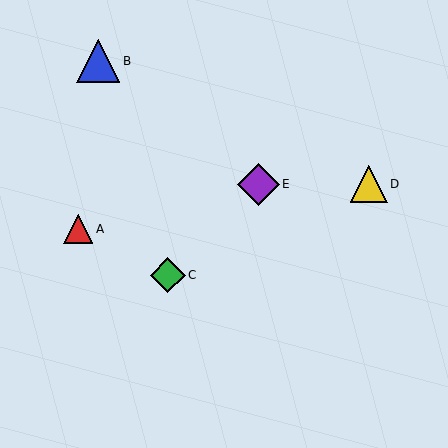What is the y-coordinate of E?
Object E is at y≈184.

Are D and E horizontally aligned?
Yes, both are at y≈184.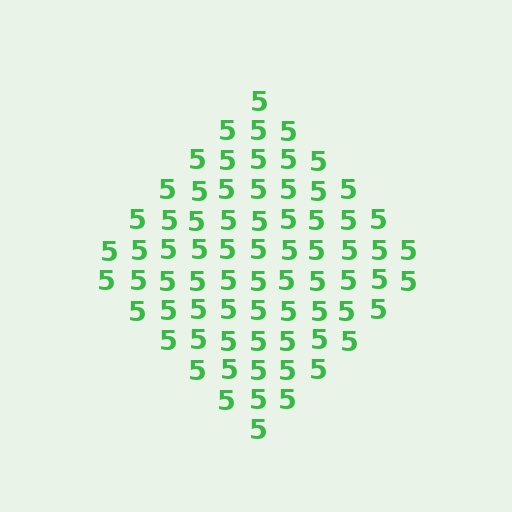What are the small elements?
The small elements are digit 5's.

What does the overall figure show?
The overall figure shows a diamond.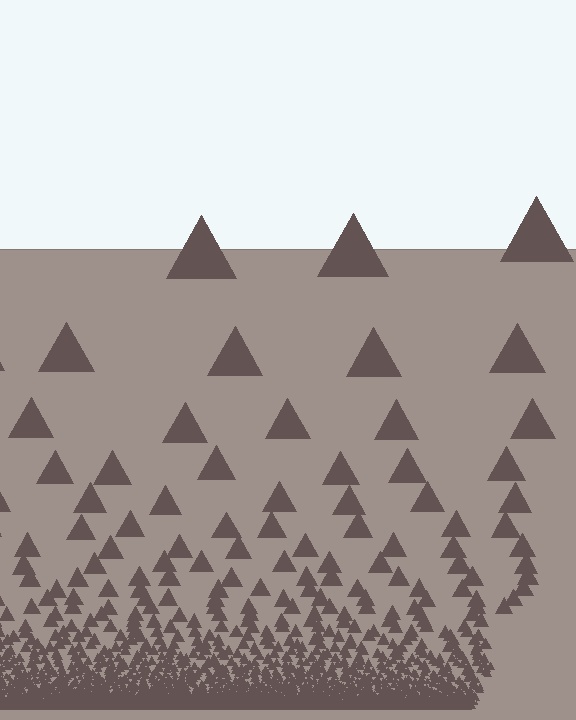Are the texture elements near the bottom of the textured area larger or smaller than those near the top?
Smaller. The gradient is inverted — elements near the bottom are smaller and denser.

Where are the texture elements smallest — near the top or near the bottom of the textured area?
Near the bottom.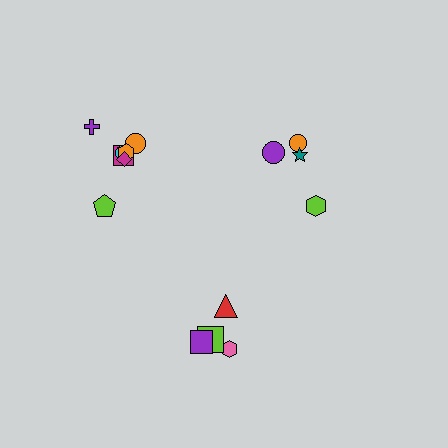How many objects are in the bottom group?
There are 4 objects.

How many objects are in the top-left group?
There are 7 objects.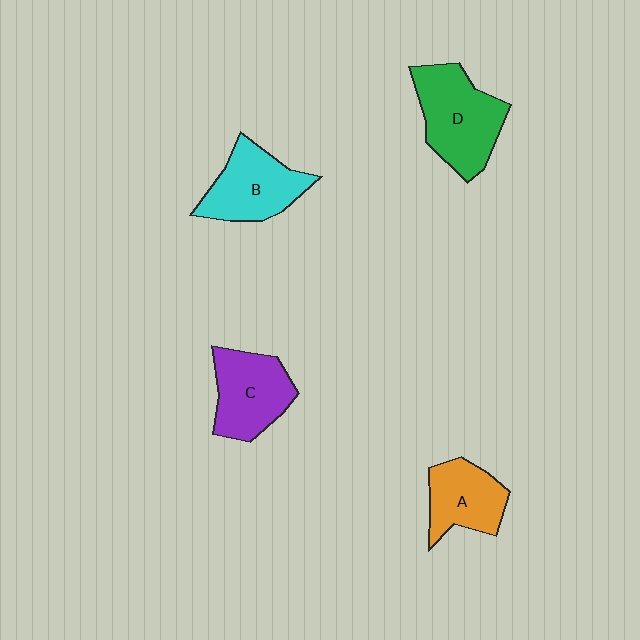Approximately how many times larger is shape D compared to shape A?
Approximately 1.4 times.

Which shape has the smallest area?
Shape A (orange).